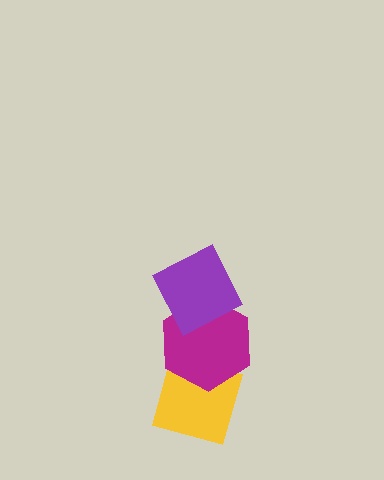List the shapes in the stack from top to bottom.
From top to bottom: the purple diamond, the magenta hexagon, the yellow diamond.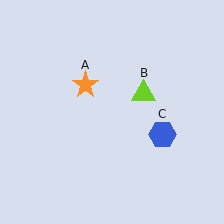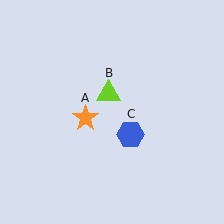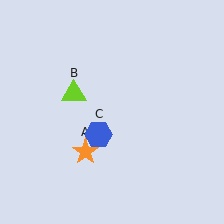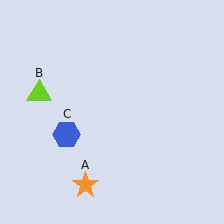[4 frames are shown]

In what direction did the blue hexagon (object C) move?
The blue hexagon (object C) moved left.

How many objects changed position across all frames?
3 objects changed position: orange star (object A), lime triangle (object B), blue hexagon (object C).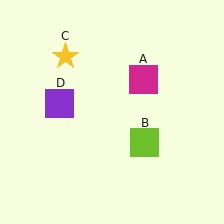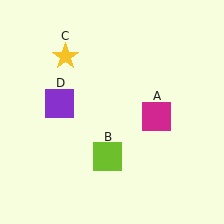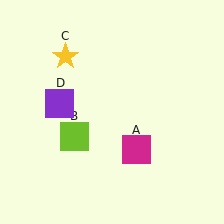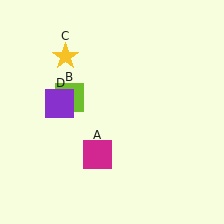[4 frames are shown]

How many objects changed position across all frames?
2 objects changed position: magenta square (object A), lime square (object B).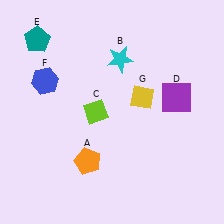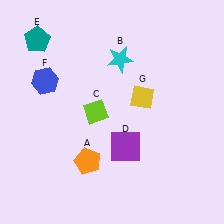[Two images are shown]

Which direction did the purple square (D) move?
The purple square (D) moved left.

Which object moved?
The purple square (D) moved left.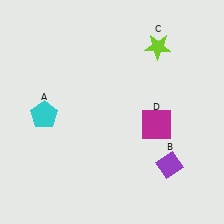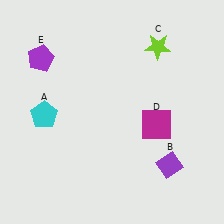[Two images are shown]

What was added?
A purple pentagon (E) was added in Image 2.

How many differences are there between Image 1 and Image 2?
There is 1 difference between the two images.